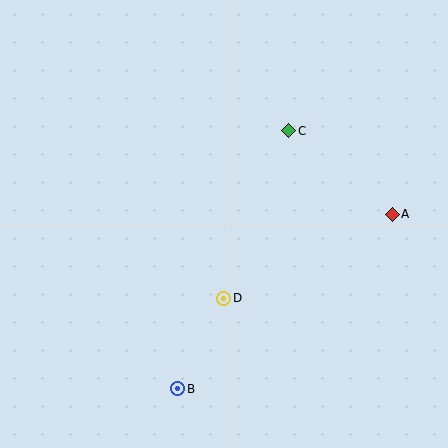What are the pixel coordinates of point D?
Point D is at (224, 298).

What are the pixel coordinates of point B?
Point B is at (178, 389).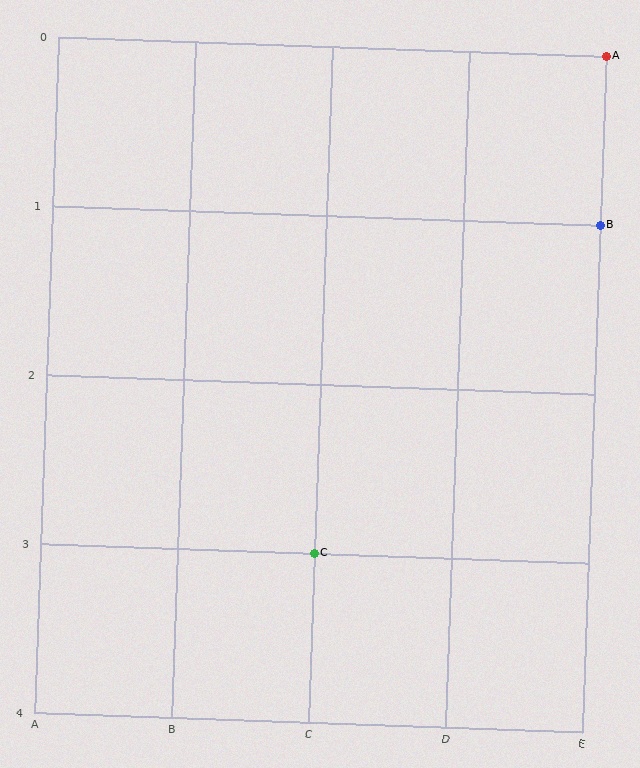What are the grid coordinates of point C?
Point C is at grid coordinates (C, 3).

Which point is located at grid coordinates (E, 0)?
Point A is at (E, 0).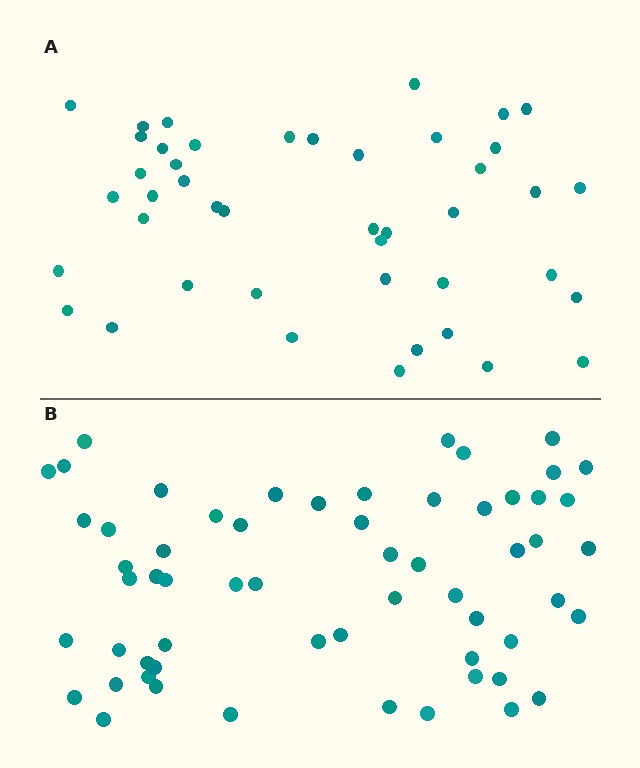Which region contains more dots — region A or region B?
Region B (the bottom region) has more dots.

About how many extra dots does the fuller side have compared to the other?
Region B has approximately 15 more dots than region A.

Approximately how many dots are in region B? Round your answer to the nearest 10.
About 60 dots.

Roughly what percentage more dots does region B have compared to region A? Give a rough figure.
About 35% more.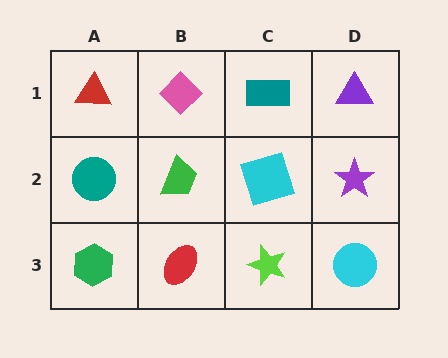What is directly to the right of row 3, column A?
A red ellipse.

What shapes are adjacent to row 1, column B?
A green trapezoid (row 2, column B), a red triangle (row 1, column A), a teal rectangle (row 1, column C).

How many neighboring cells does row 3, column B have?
3.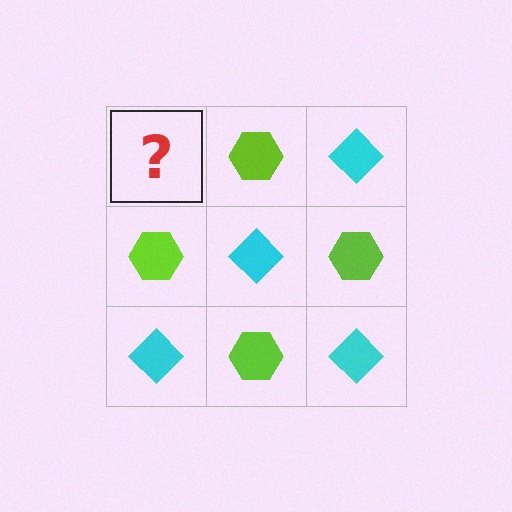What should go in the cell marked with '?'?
The missing cell should contain a cyan diamond.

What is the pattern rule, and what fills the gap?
The rule is that it alternates cyan diamond and lime hexagon in a checkerboard pattern. The gap should be filled with a cyan diamond.